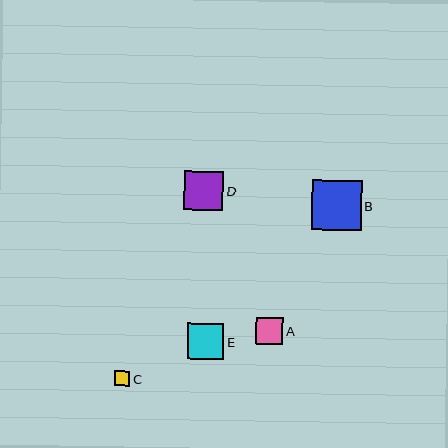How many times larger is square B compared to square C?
Square B is approximately 3.3 times the size of square C.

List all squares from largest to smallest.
From largest to smallest: B, D, E, A, C.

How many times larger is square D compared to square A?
Square D is approximately 1.5 times the size of square A.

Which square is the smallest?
Square C is the smallest with a size of approximately 15 pixels.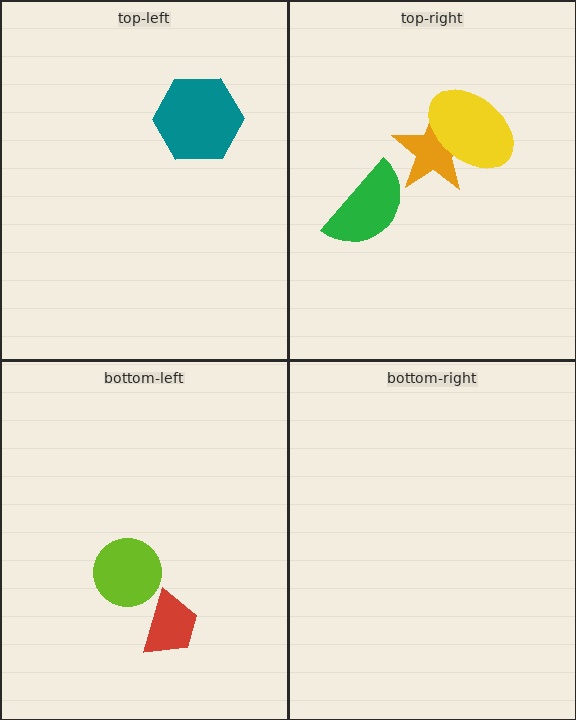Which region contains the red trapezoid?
The bottom-left region.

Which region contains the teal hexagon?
The top-left region.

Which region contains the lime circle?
The bottom-left region.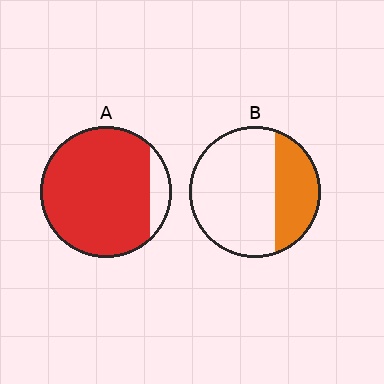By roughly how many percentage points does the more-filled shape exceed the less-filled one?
By roughly 60 percentage points (A over B).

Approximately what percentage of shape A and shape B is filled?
A is approximately 90% and B is approximately 30%.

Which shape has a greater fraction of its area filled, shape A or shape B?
Shape A.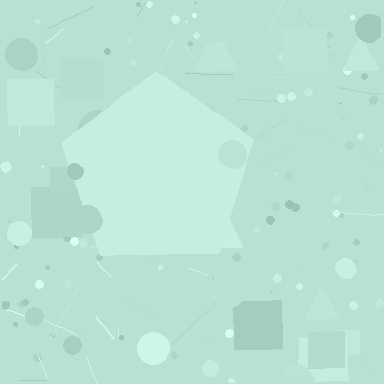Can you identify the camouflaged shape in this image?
The camouflaged shape is a pentagon.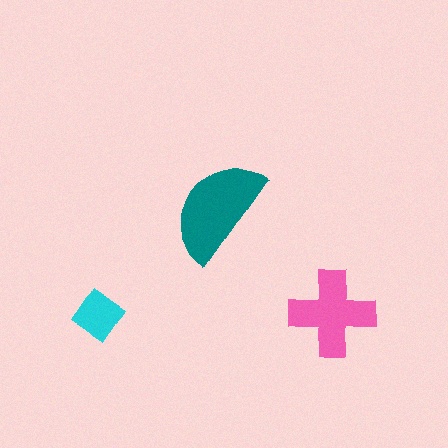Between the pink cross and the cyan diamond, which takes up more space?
The pink cross.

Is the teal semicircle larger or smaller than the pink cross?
Larger.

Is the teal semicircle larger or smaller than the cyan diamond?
Larger.